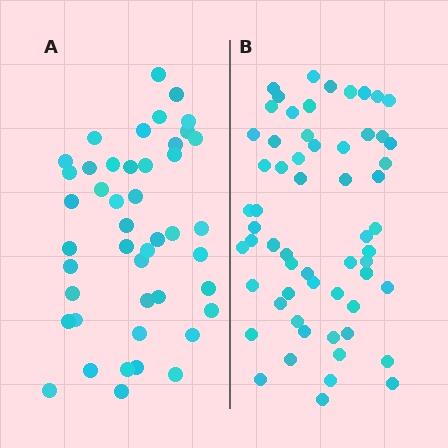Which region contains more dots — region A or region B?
Region B (the right region) has more dots.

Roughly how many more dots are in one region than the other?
Region B has approximately 15 more dots than region A.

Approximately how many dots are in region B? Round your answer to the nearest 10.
About 60 dots.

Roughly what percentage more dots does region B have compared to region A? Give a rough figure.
About 35% more.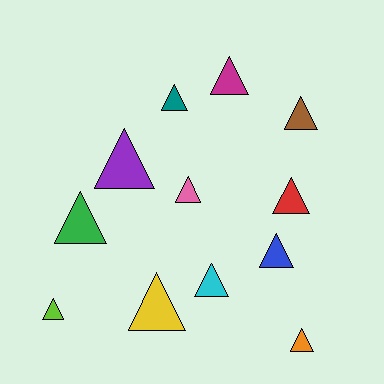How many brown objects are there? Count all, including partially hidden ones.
There is 1 brown object.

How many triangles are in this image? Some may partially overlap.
There are 12 triangles.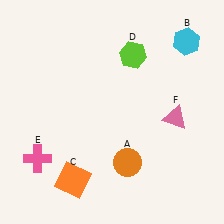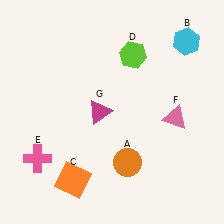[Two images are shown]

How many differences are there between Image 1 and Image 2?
There is 1 difference between the two images.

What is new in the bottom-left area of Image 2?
A magenta triangle (G) was added in the bottom-left area of Image 2.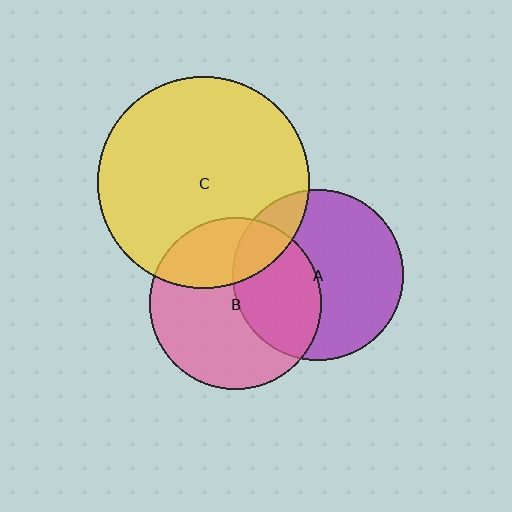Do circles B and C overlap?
Yes.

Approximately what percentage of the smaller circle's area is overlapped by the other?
Approximately 30%.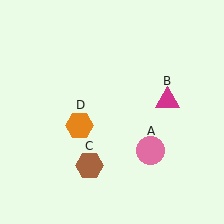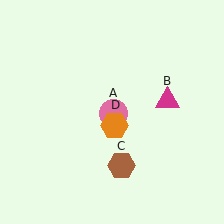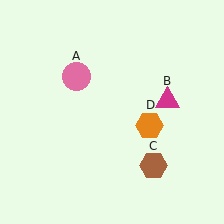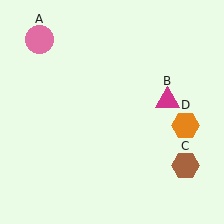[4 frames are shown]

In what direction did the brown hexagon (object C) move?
The brown hexagon (object C) moved right.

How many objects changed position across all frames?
3 objects changed position: pink circle (object A), brown hexagon (object C), orange hexagon (object D).